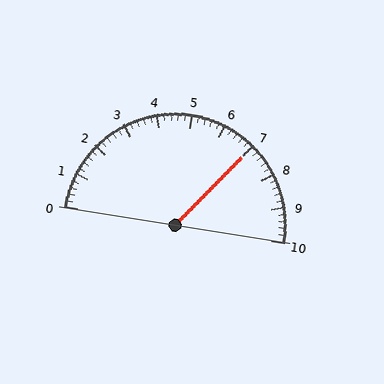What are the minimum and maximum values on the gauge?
The gauge ranges from 0 to 10.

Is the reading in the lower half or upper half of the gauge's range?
The reading is in the upper half of the range (0 to 10).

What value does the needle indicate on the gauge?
The needle indicates approximately 7.0.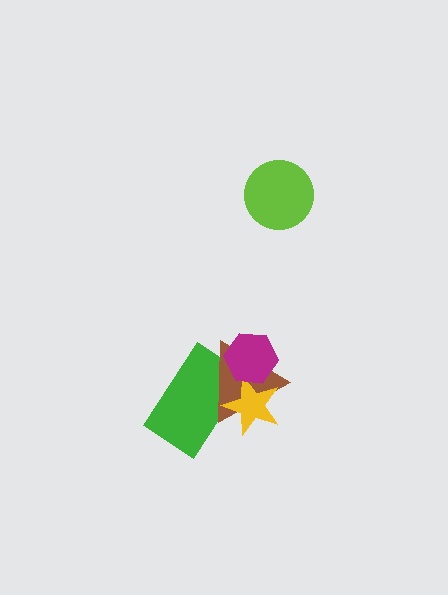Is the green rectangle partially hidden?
Yes, it is partially covered by another shape.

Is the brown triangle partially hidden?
Yes, it is partially covered by another shape.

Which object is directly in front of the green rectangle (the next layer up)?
The brown triangle is directly in front of the green rectangle.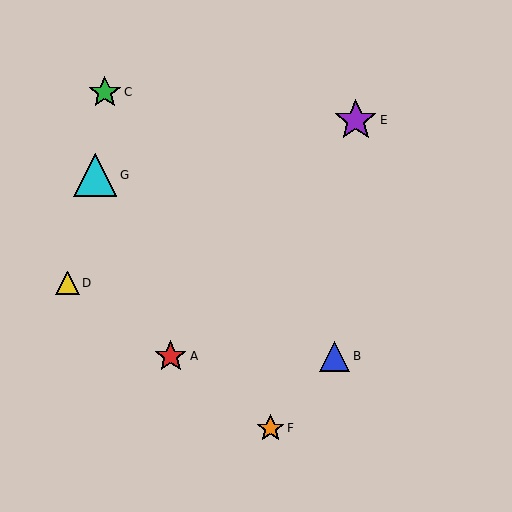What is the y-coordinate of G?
Object G is at y≈175.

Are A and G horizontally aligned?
No, A is at y≈356 and G is at y≈175.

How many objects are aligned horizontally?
2 objects (A, B) are aligned horizontally.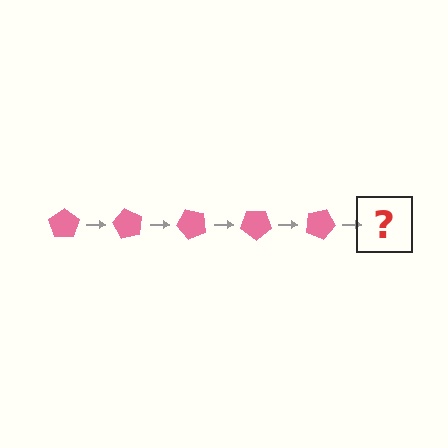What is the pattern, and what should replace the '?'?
The pattern is that the pentagon rotates 60 degrees each step. The '?' should be a pink pentagon rotated 300 degrees.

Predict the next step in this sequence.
The next step is a pink pentagon rotated 300 degrees.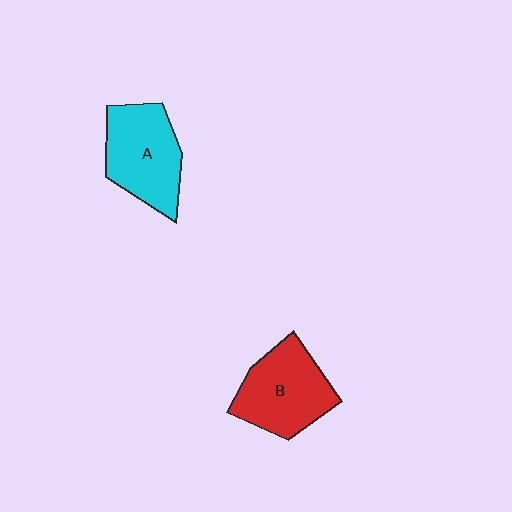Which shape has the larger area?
Shape B (red).